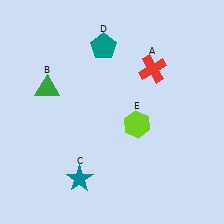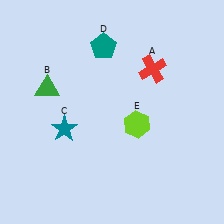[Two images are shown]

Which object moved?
The teal star (C) moved up.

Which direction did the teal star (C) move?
The teal star (C) moved up.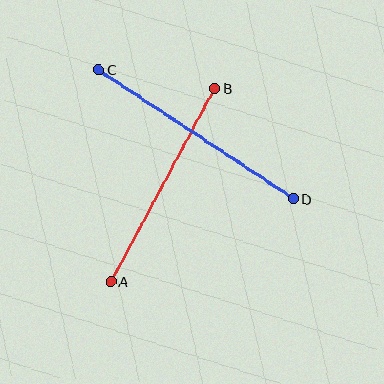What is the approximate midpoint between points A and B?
The midpoint is at approximately (163, 185) pixels.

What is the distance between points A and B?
The distance is approximately 219 pixels.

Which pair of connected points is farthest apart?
Points C and D are farthest apart.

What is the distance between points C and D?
The distance is approximately 233 pixels.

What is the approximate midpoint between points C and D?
The midpoint is at approximately (196, 134) pixels.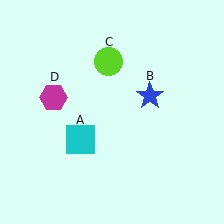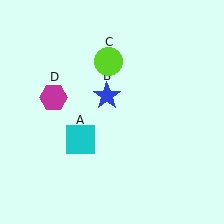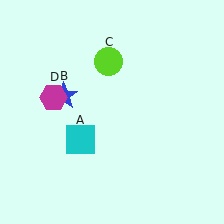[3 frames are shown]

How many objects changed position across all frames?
1 object changed position: blue star (object B).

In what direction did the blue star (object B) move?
The blue star (object B) moved left.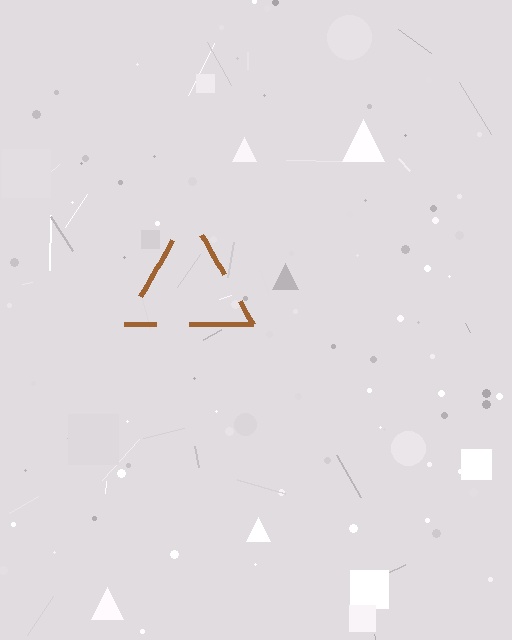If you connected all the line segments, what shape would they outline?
They would outline a triangle.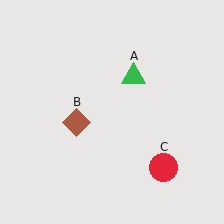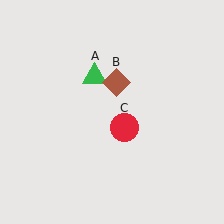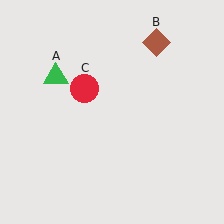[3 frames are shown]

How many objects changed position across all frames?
3 objects changed position: green triangle (object A), brown diamond (object B), red circle (object C).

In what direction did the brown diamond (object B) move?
The brown diamond (object B) moved up and to the right.